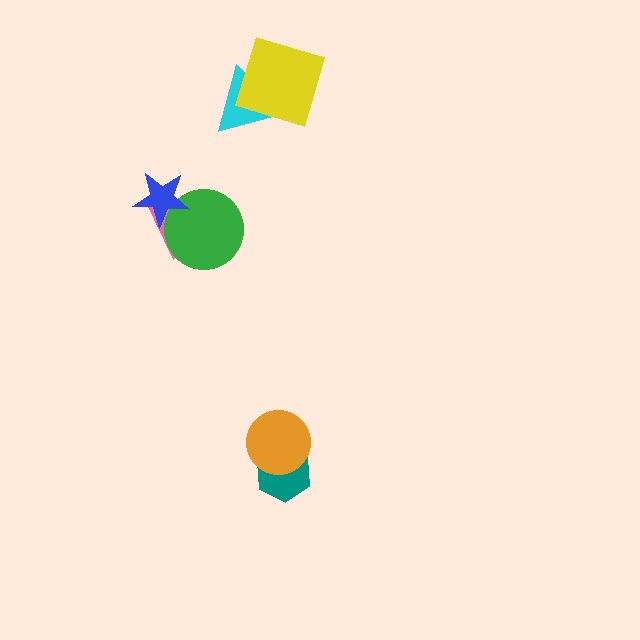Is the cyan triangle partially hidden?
Yes, it is partially covered by another shape.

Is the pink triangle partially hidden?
Yes, it is partially covered by another shape.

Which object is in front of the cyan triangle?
The yellow square is in front of the cyan triangle.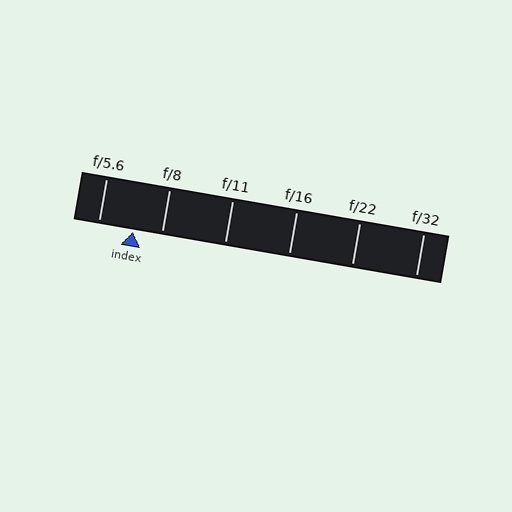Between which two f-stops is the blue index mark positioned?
The index mark is between f/5.6 and f/8.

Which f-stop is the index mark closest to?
The index mark is closest to f/8.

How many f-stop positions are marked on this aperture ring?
There are 6 f-stop positions marked.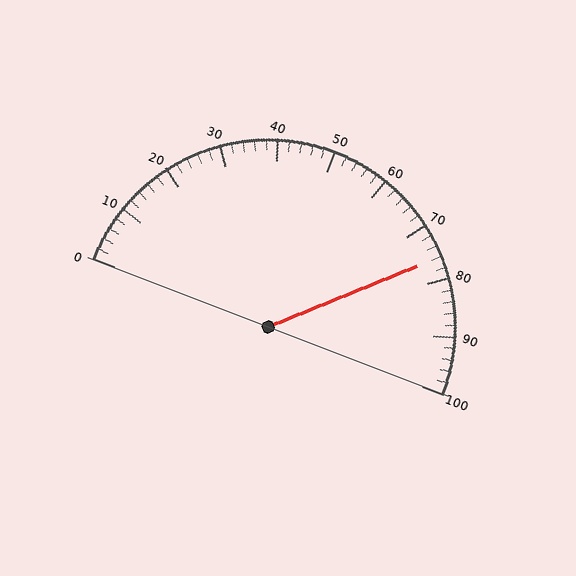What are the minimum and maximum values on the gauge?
The gauge ranges from 0 to 100.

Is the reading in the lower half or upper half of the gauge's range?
The reading is in the upper half of the range (0 to 100).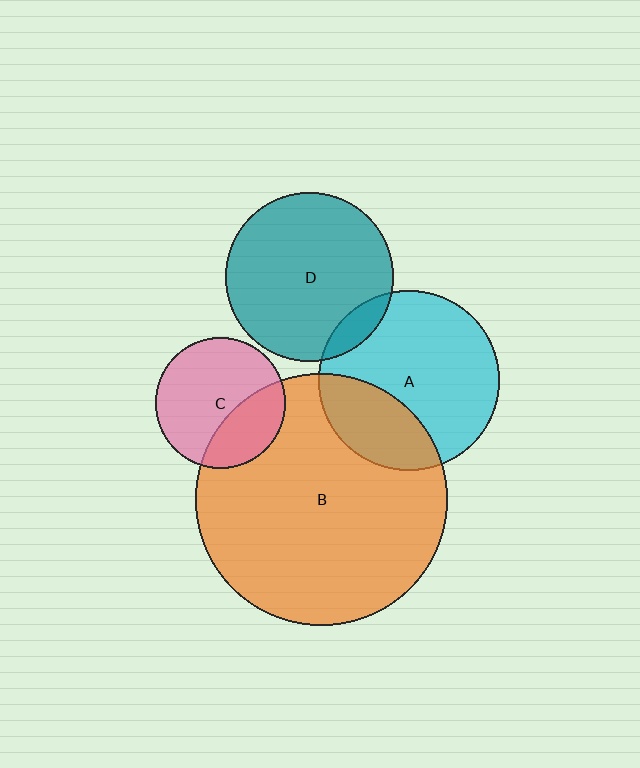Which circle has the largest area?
Circle B (orange).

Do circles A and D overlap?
Yes.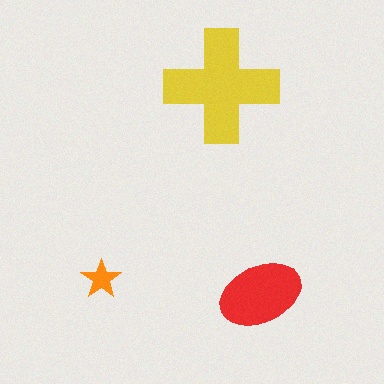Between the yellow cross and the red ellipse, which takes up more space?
The yellow cross.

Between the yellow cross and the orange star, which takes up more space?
The yellow cross.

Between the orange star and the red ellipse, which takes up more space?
The red ellipse.